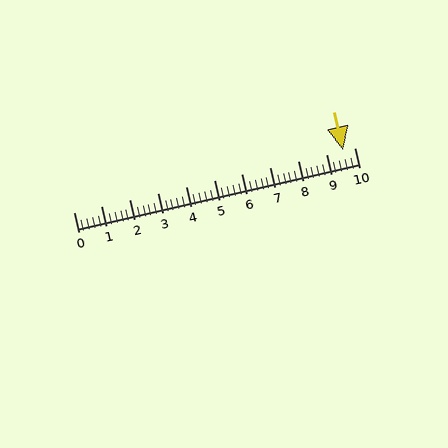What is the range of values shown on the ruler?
The ruler shows values from 0 to 10.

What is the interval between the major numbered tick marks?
The major tick marks are spaced 1 units apart.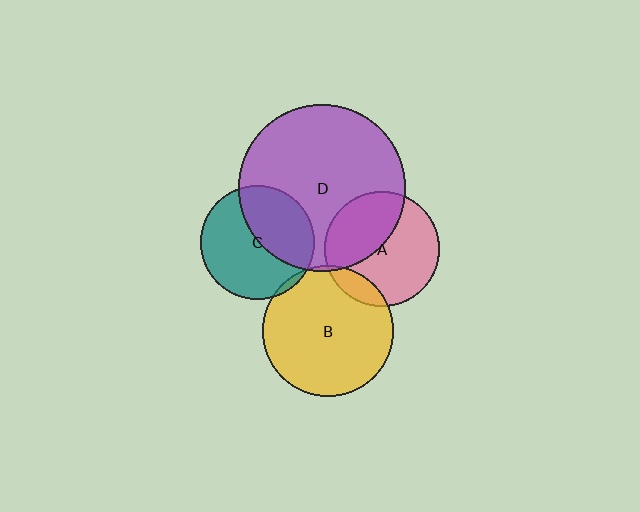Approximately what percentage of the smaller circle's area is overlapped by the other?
Approximately 5%.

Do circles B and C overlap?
Yes.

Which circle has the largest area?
Circle D (purple).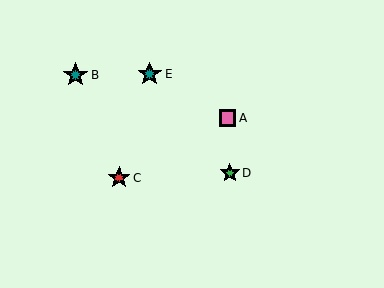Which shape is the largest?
The teal star (labeled B) is the largest.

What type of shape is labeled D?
Shape D is a green star.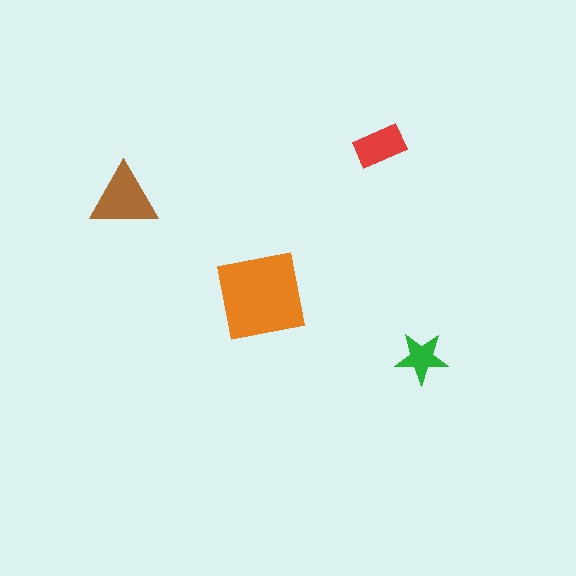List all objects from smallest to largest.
The green star, the red rectangle, the brown triangle, the orange square.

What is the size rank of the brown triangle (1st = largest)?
2nd.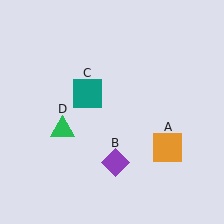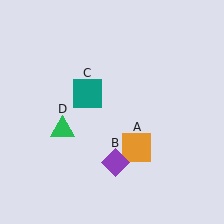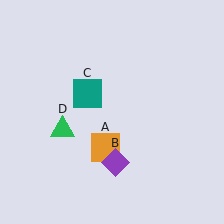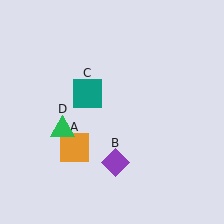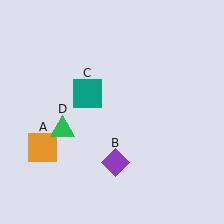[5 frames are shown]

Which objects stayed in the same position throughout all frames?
Purple diamond (object B) and teal square (object C) and green triangle (object D) remained stationary.